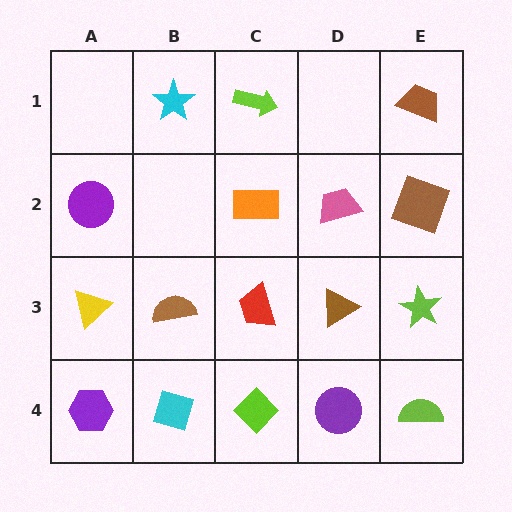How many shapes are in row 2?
4 shapes.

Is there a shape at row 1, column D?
No, that cell is empty.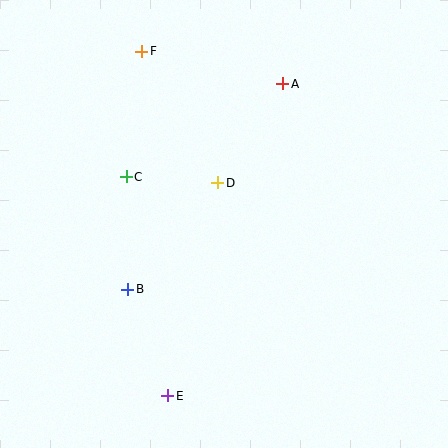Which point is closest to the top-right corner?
Point A is closest to the top-right corner.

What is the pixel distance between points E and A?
The distance between E and A is 332 pixels.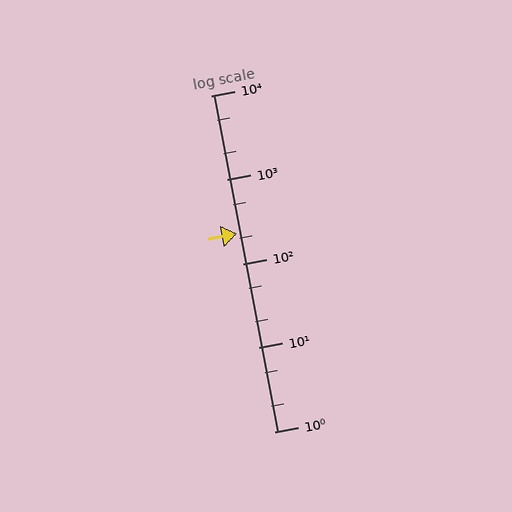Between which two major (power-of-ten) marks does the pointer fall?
The pointer is between 100 and 1000.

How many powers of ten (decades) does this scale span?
The scale spans 4 decades, from 1 to 10000.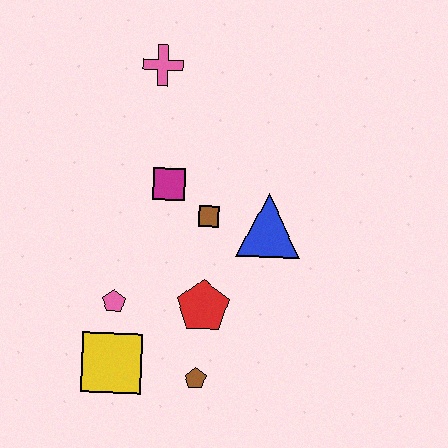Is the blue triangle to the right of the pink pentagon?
Yes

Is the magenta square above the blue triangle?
Yes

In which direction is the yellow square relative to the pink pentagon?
The yellow square is below the pink pentagon.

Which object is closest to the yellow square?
The pink pentagon is closest to the yellow square.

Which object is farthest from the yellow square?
The pink cross is farthest from the yellow square.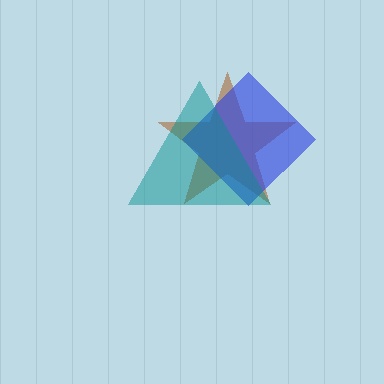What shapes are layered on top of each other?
The layered shapes are: a brown star, a blue diamond, a teal triangle.